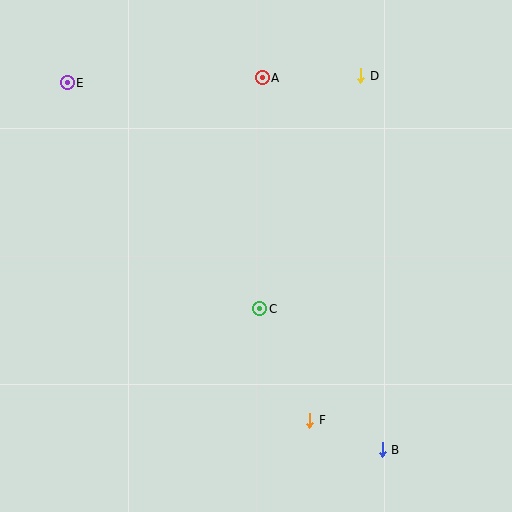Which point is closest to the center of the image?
Point C at (260, 309) is closest to the center.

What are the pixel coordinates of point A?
Point A is at (262, 78).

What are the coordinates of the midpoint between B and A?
The midpoint between B and A is at (322, 264).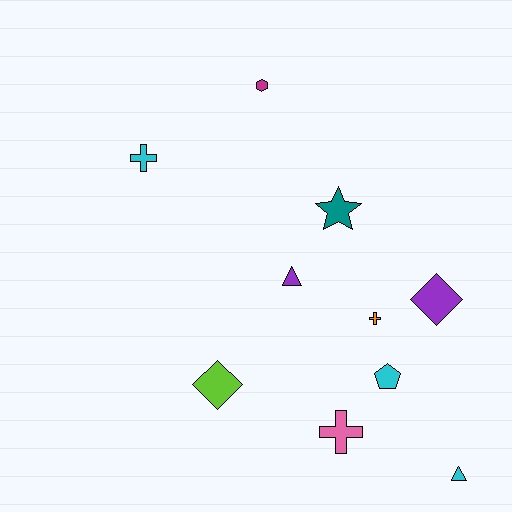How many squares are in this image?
There are no squares.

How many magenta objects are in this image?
There is 1 magenta object.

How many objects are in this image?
There are 10 objects.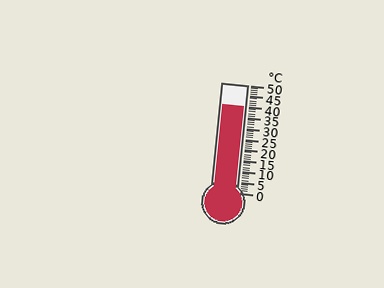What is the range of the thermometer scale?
The thermometer scale ranges from 0°C to 50°C.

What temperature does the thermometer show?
The thermometer shows approximately 40°C.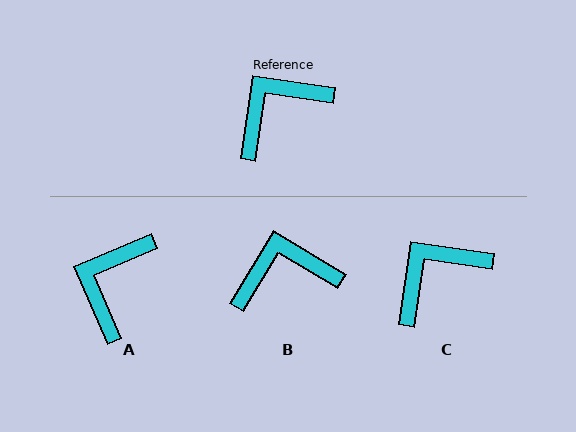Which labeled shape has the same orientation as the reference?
C.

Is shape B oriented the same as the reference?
No, it is off by about 23 degrees.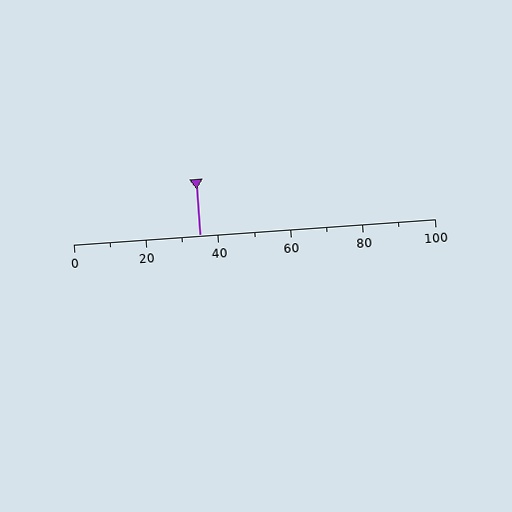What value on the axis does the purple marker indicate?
The marker indicates approximately 35.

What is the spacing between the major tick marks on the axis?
The major ticks are spaced 20 apart.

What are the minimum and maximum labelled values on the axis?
The axis runs from 0 to 100.